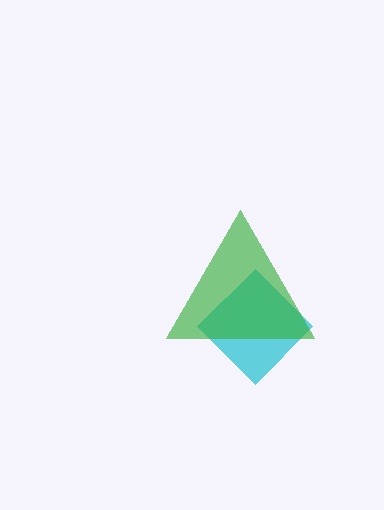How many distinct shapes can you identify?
There are 2 distinct shapes: a cyan diamond, a green triangle.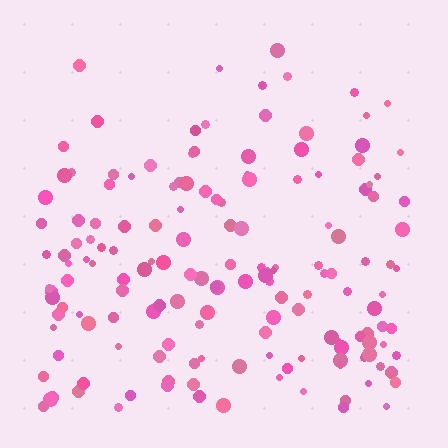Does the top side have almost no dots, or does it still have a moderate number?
Still a moderate number, just noticeably fewer than the bottom.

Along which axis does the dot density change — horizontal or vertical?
Vertical.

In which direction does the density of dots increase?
From top to bottom, with the bottom side densest.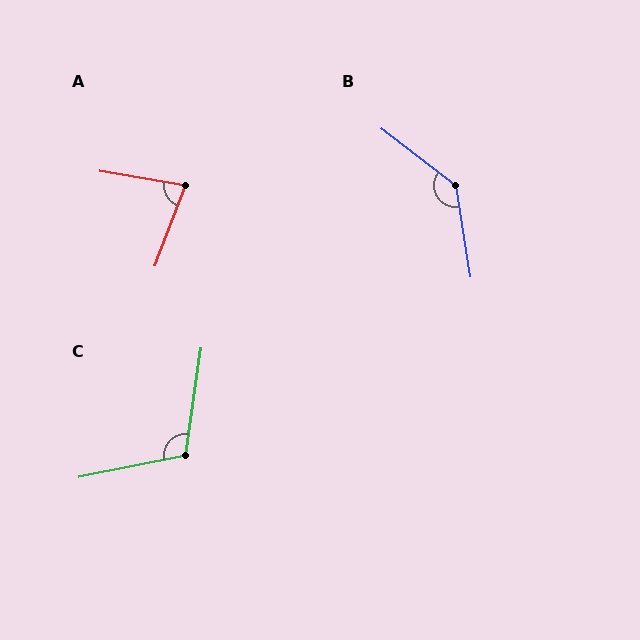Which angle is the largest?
B, at approximately 137 degrees.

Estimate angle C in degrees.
Approximately 110 degrees.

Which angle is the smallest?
A, at approximately 79 degrees.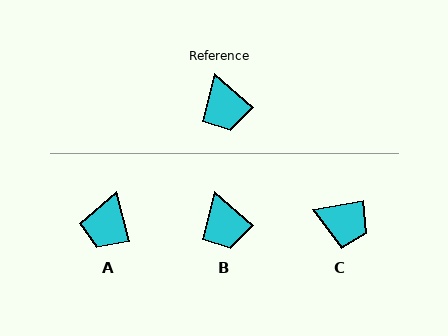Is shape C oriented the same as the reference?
No, it is off by about 52 degrees.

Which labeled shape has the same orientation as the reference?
B.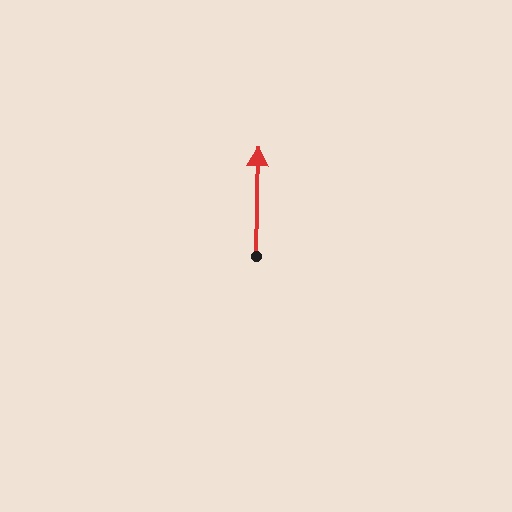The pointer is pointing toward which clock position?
Roughly 12 o'clock.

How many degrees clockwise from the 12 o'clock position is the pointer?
Approximately 1 degrees.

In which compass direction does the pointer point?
North.